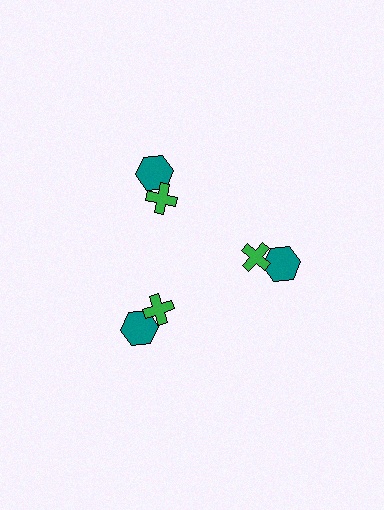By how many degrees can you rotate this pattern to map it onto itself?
The pattern maps onto itself every 120 degrees of rotation.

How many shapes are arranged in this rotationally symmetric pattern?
There are 6 shapes, arranged in 3 groups of 2.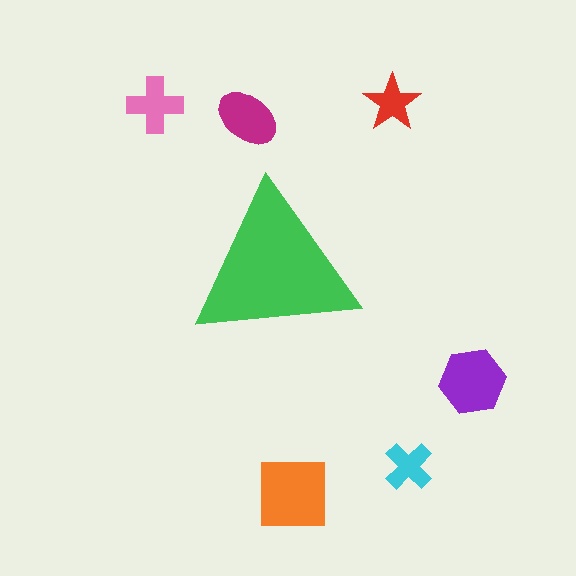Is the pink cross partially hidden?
No, the pink cross is fully visible.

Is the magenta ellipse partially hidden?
No, the magenta ellipse is fully visible.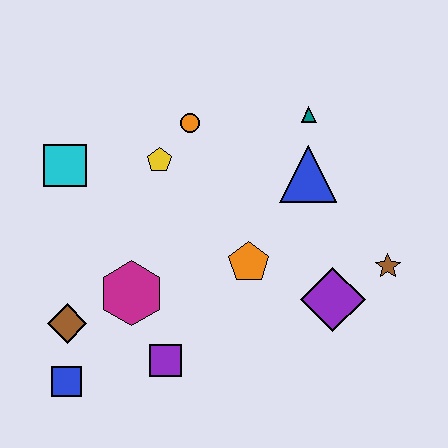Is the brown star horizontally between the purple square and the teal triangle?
No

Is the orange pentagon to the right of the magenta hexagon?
Yes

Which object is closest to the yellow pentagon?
The orange circle is closest to the yellow pentagon.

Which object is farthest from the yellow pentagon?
The brown star is farthest from the yellow pentagon.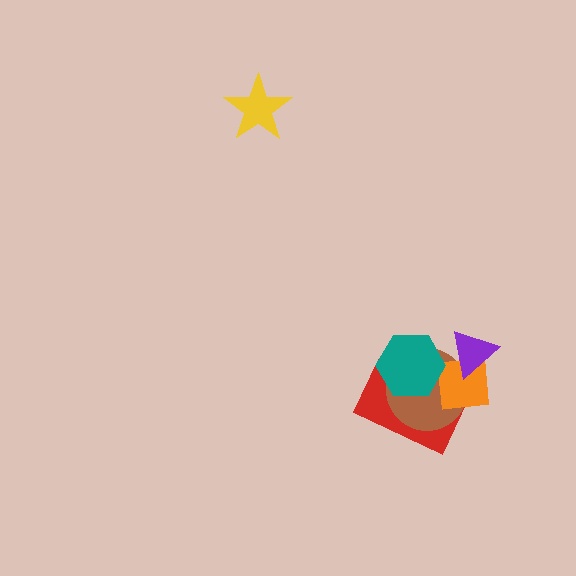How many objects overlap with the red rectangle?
3 objects overlap with the red rectangle.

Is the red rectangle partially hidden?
Yes, it is partially covered by another shape.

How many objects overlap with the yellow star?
0 objects overlap with the yellow star.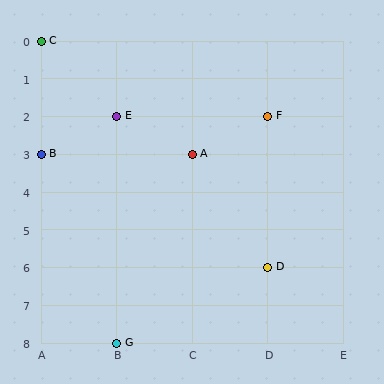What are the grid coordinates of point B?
Point B is at grid coordinates (A, 3).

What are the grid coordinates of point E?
Point E is at grid coordinates (B, 2).